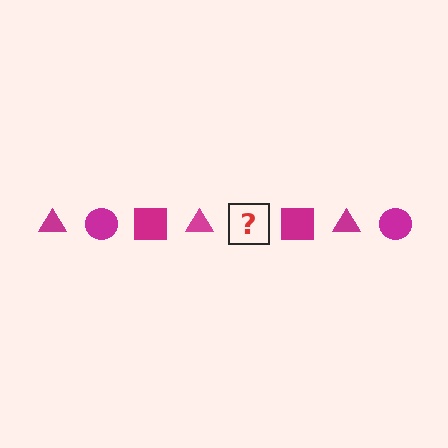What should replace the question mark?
The question mark should be replaced with a magenta circle.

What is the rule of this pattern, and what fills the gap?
The rule is that the pattern cycles through triangle, circle, square shapes in magenta. The gap should be filled with a magenta circle.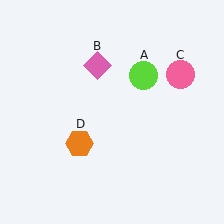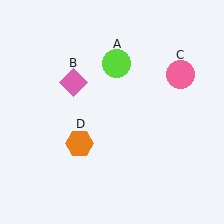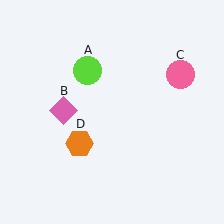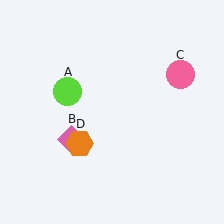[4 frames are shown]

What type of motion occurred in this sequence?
The lime circle (object A), pink diamond (object B) rotated counterclockwise around the center of the scene.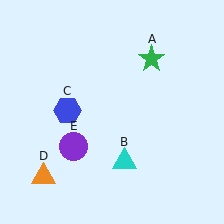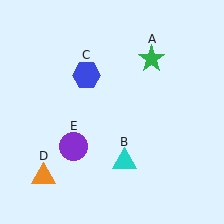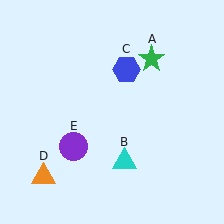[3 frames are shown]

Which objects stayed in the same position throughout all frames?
Green star (object A) and cyan triangle (object B) and orange triangle (object D) and purple circle (object E) remained stationary.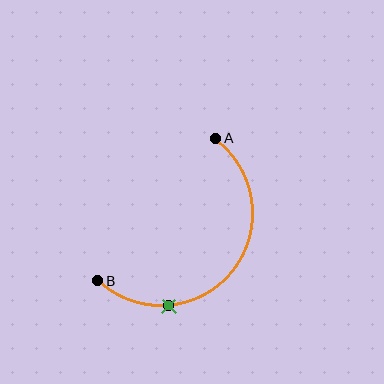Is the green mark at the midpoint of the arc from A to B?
No. The green mark lies on the arc but is closer to endpoint B. The arc midpoint would be at the point on the curve equidistant along the arc from both A and B.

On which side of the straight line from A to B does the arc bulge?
The arc bulges below and to the right of the straight line connecting A and B.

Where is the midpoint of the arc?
The arc midpoint is the point on the curve farthest from the straight line joining A and B. It sits below and to the right of that line.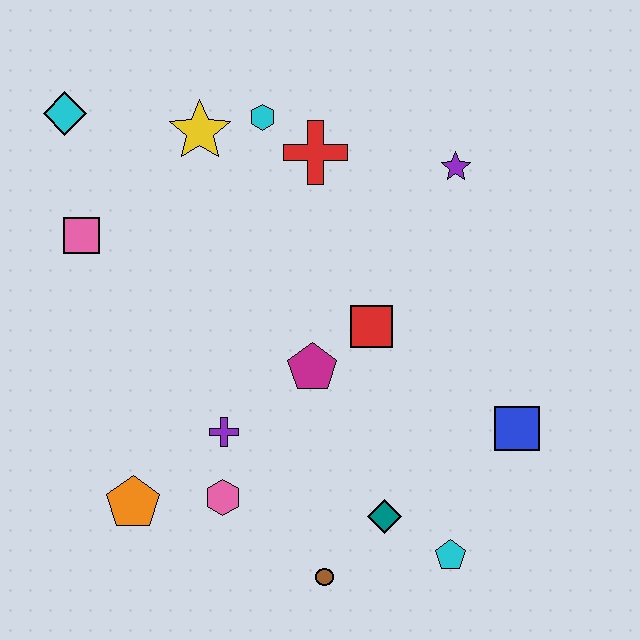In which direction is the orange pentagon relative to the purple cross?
The orange pentagon is to the left of the purple cross.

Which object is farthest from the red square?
The cyan diamond is farthest from the red square.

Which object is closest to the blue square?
The cyan pentagon is closest to the blue square.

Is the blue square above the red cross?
No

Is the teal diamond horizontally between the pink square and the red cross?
No